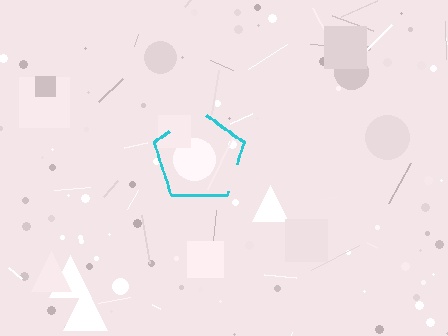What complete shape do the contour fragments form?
The contour fragments form a pentagon.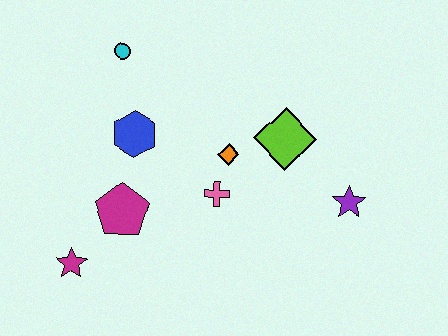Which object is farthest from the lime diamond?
The magenta star is farthest from the lime diamond.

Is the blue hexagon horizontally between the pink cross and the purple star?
No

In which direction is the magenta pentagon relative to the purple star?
The magenta pentagon is to the left of the purple star.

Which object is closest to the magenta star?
The magenta pentagon is closest to the magenta star.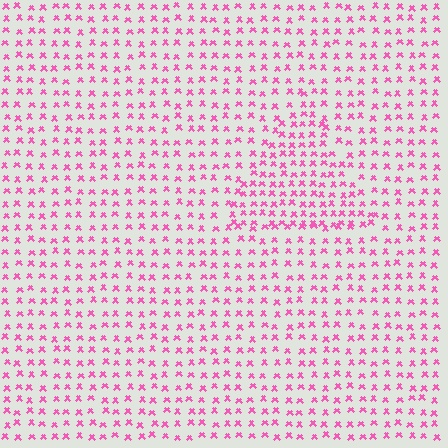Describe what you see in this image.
The image contains small pink elements arranged at two different densities. A triangle-shaped region is visible where the elements are more densely packed than the surrounding area.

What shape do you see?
I see a triangle.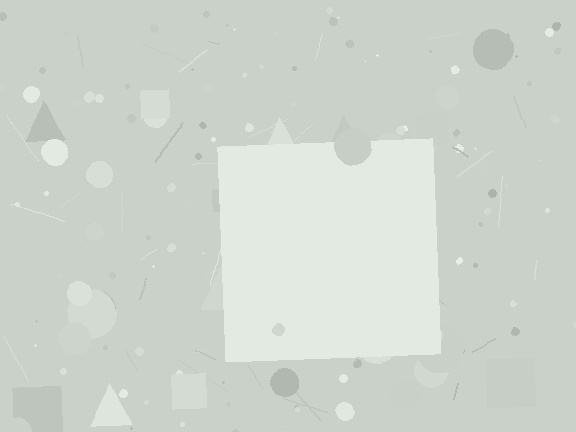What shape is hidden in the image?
A square is hidden in the image.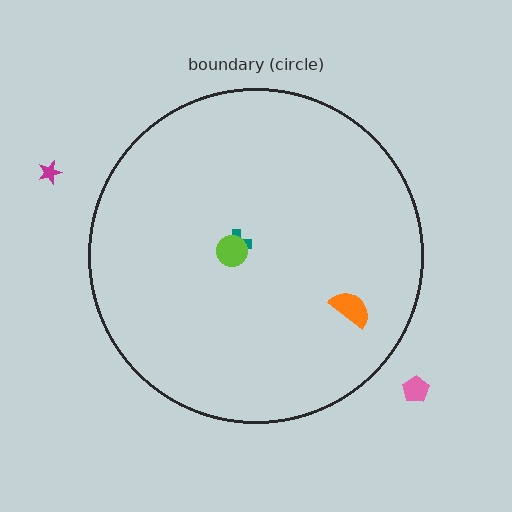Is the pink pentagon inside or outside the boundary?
Outside.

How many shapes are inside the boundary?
3 inside, 2 outside.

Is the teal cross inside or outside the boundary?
Inside.